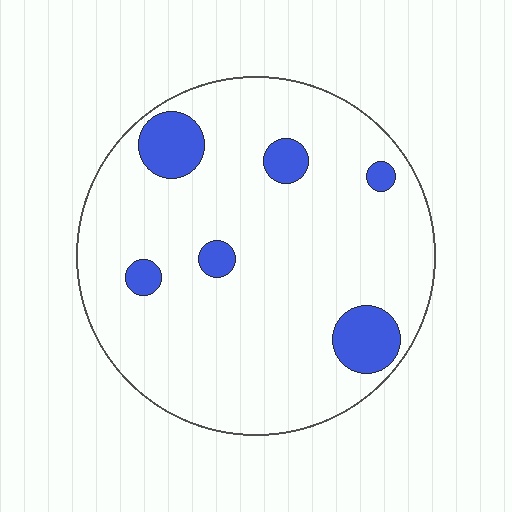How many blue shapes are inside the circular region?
6.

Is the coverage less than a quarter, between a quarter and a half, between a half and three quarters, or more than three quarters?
Less than a quarter.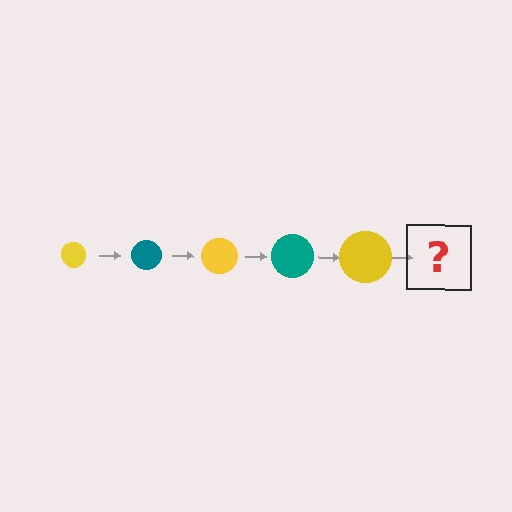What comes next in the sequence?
The next element should be a teal circle, larger than the previous one.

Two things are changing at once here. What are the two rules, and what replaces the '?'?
The two rules are that the circle grows larger each step and the color cycles through yellow and teal. The '?' should be a teal circle, larger than the previous one.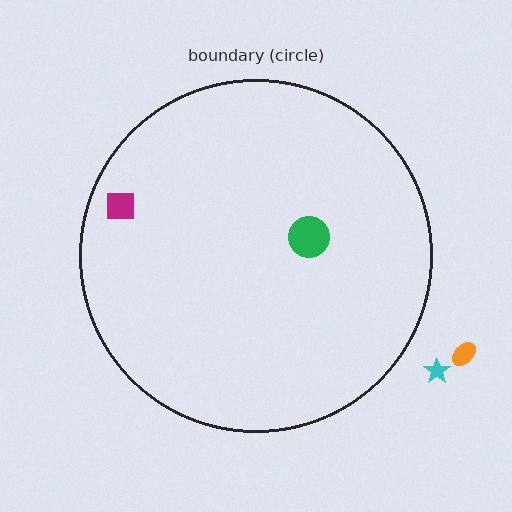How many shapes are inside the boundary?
2 inside, 2 outside.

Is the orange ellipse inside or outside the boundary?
Outside.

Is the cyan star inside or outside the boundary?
Outside.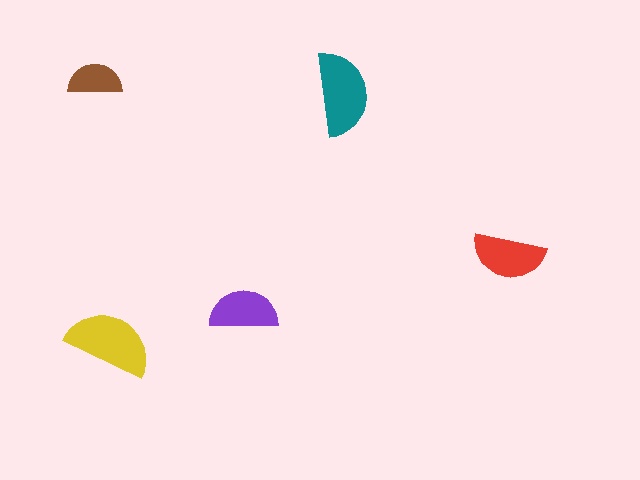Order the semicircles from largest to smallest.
the yellow one, the teal one, the red one, the purple one, the brown one.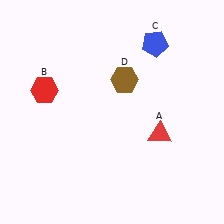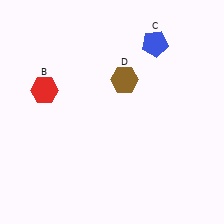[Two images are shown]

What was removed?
The red triangle (A) was removed in Image 2.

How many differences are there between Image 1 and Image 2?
There is 1 difference between the two images.